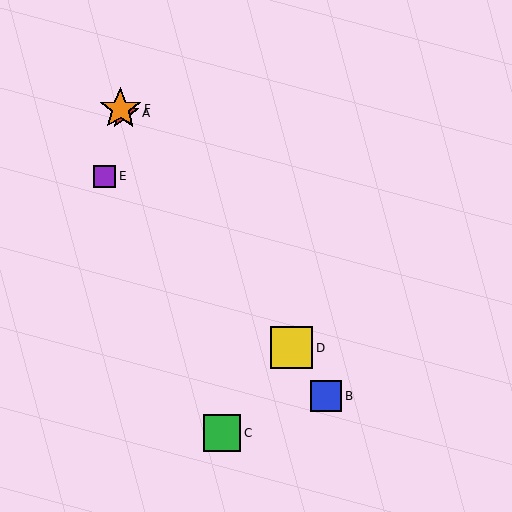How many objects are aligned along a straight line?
4 objects (A, B, D, F) are aligned along a straight line.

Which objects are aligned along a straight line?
Objects A, B, D, F are aligned along a straight line.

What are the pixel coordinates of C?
Object C is at (222, 433).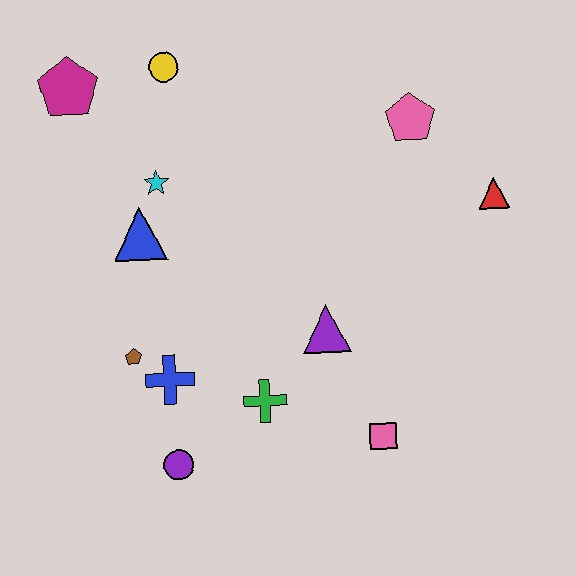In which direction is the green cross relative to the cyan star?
The green cross is below the cyan star.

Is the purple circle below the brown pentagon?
Yes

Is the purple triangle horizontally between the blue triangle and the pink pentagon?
Yes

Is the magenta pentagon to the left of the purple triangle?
Yes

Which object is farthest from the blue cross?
The red triangle is farthest from the blue cross.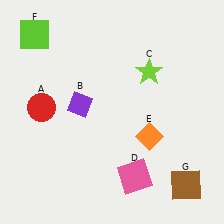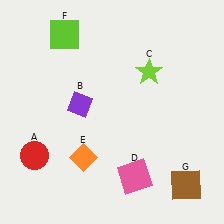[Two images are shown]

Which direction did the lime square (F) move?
The lime square (F) moved right.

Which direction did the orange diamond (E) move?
The orange diamond (E) moved left.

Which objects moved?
The objects that moved are: the red circle (A), the orange diamond (E), the lime square (F).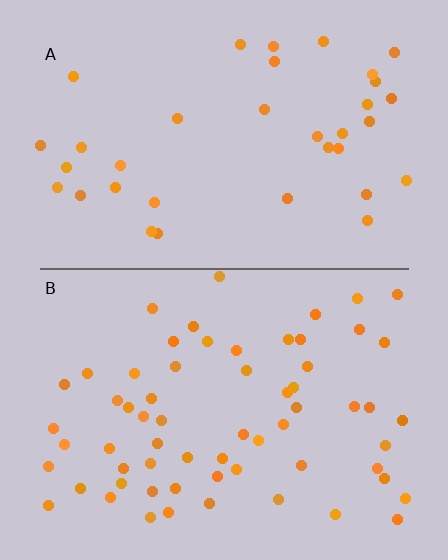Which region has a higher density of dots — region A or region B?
B (the bottom).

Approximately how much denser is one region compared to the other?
Approximately 1.8× — region B over region A.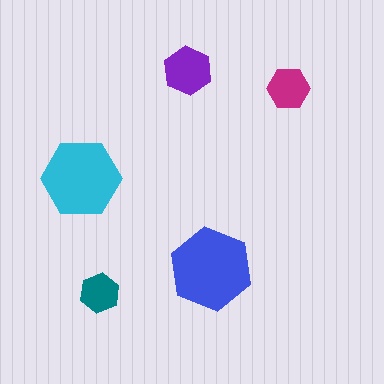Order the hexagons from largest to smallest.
the blue one, the cyan one, the purple one, the magenta one, the teal one.